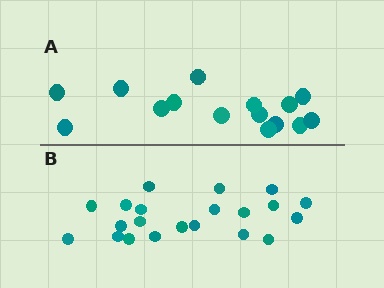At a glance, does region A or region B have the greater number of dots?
Region B (the bottom region) has more dots.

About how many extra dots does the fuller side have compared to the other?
Region B has about 6 more dots than region A.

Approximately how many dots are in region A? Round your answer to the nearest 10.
About 20 dots. (The exact count is 15, which rounds to 20.)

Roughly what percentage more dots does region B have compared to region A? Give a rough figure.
About 40% more.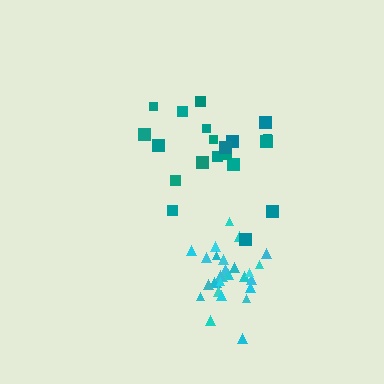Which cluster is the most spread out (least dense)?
Teal.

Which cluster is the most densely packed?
Cyan.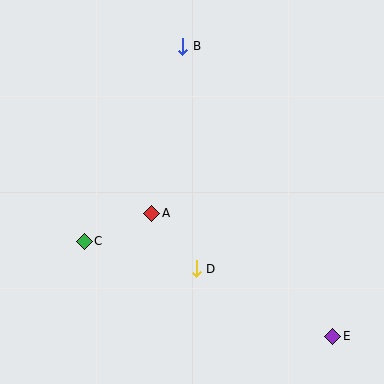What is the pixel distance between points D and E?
The distance between D and E is 152 pixels.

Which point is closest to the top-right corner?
Point B is closest to the top-right corner.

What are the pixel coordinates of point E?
Point E is at (333, 336).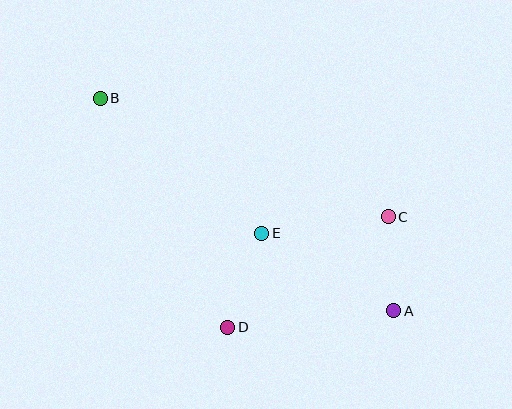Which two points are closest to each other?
Points A and C are closest to each other.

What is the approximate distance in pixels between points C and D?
The distance between C and D is approximately 194 pixels.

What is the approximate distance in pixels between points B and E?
The distance between B and E is approximately 211 pixels.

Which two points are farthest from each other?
Points A and B are farthest from each other.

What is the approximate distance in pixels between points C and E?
The distance between C and E is approximately 127 pixels.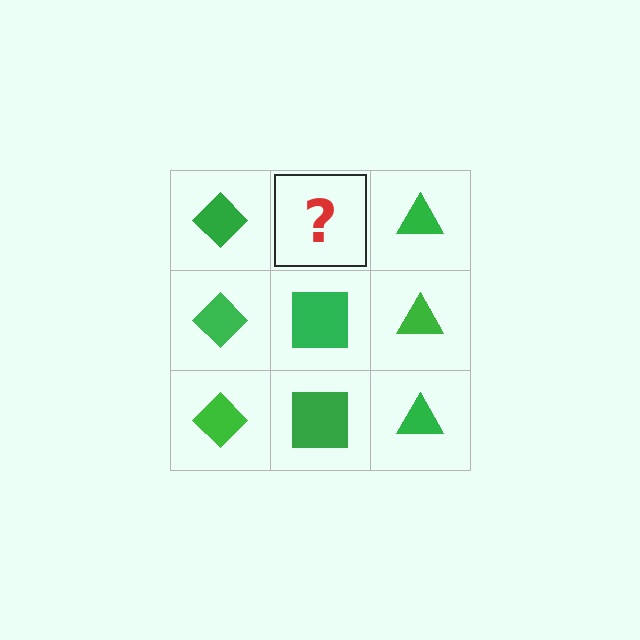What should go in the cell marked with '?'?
The missing cell should contain a green square.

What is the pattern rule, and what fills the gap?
The rule is that each column has a consistent shape. The gap should be filled with a green square.